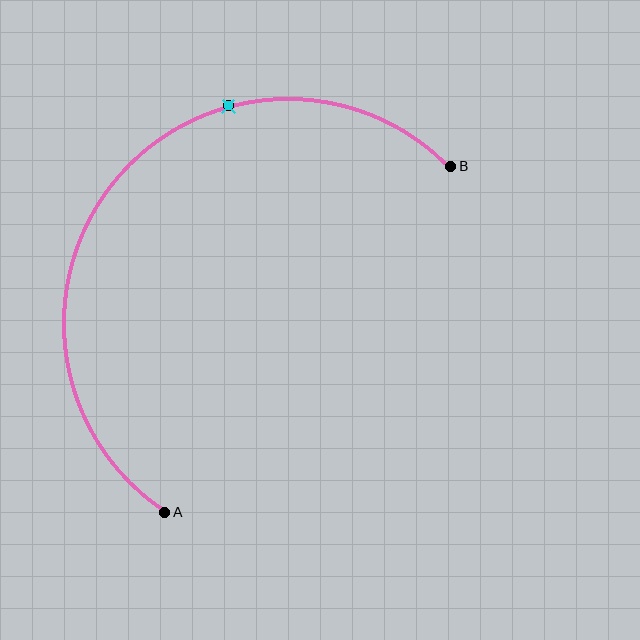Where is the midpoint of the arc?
The arc midpoint is the point on the curve farthest from the straight line joining A and B. It sits above and to the left of that line.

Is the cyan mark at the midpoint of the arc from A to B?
No. The cyan mark lies on the arc but is closer to endpoint B. The arc midpoint would be at the point on the curve equidistant along the arc from both A and B.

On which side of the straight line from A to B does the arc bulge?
The arc bulges above and to the left of the straight line connecting A and B.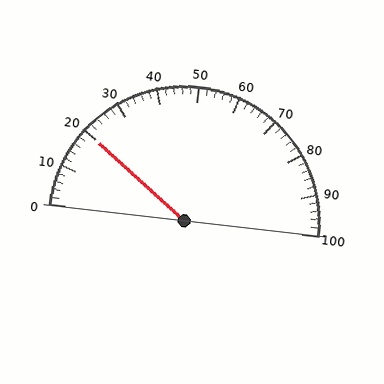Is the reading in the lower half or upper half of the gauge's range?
The reading is in the lower half of the range (0 to 100).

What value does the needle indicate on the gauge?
The needle indicates approximately 20.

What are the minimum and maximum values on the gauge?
The gauge ranges from 0 to 100.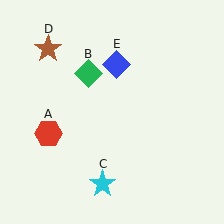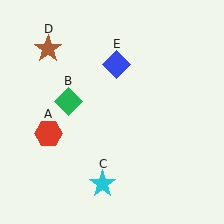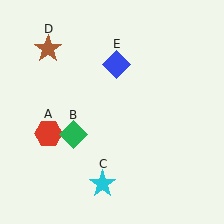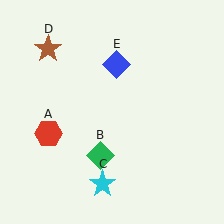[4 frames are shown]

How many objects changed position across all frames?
1 object changed position: green diamond (object B).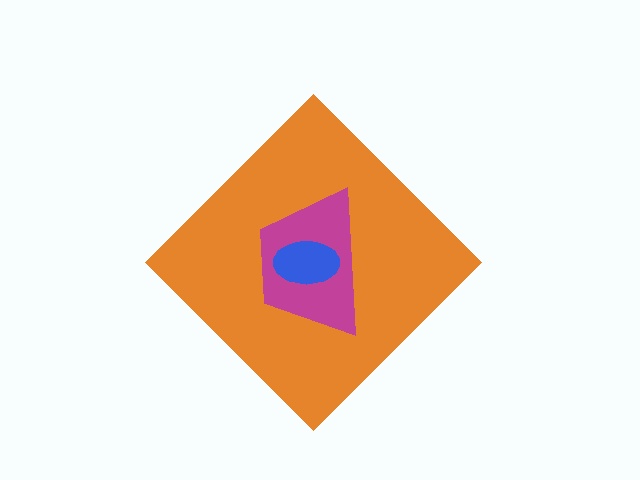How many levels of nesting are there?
3.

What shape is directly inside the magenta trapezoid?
The blue ellipse.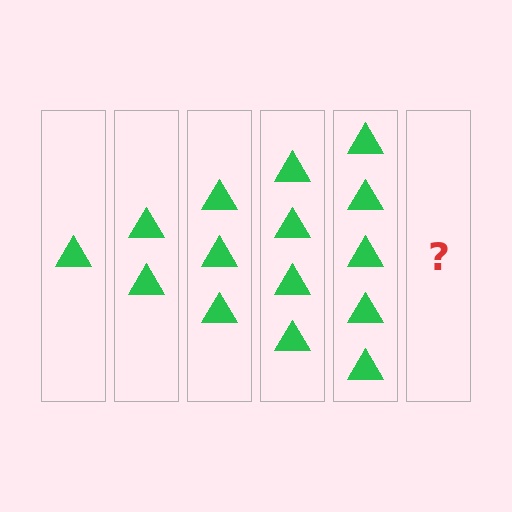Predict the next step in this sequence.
The next step is 6 triangles.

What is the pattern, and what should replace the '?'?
The pattern is that each step adds one more triangle. The '?' should be 6 triangles.